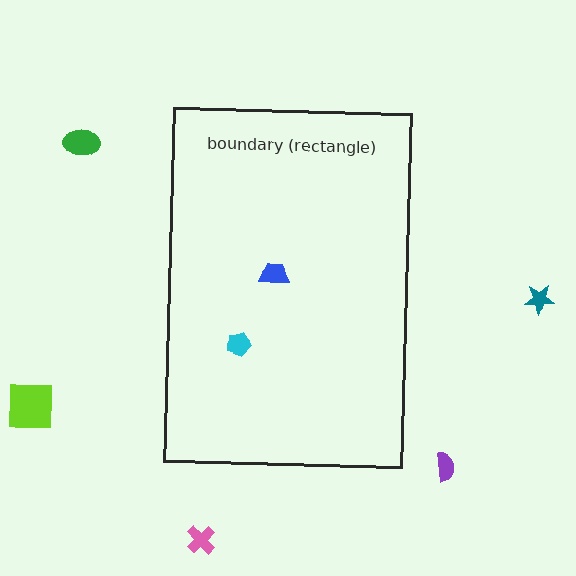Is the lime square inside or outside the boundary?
Outside.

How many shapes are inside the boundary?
2 inside, 5 outside.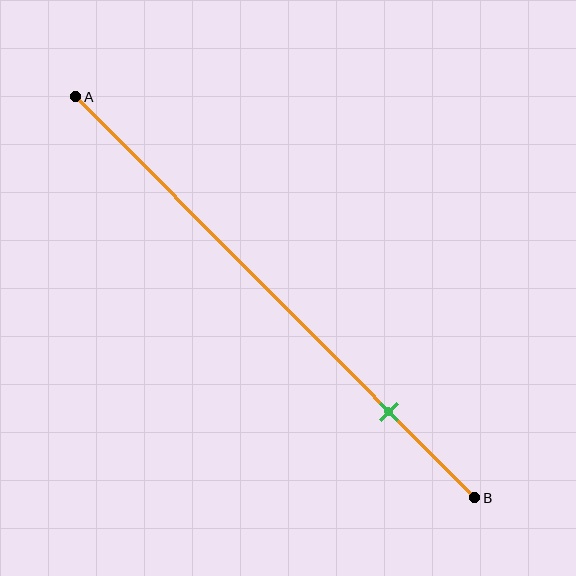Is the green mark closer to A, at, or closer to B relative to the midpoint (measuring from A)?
The green mark is closer to point B than the midpoint of segment AB.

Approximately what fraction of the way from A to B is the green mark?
The green mark is approximately 80% of the way from A to B.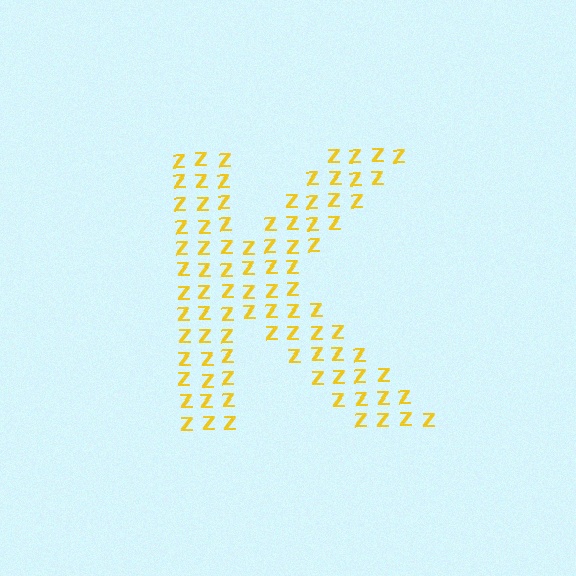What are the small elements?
The small elements are letter Z's.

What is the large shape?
The large shape is the letter K.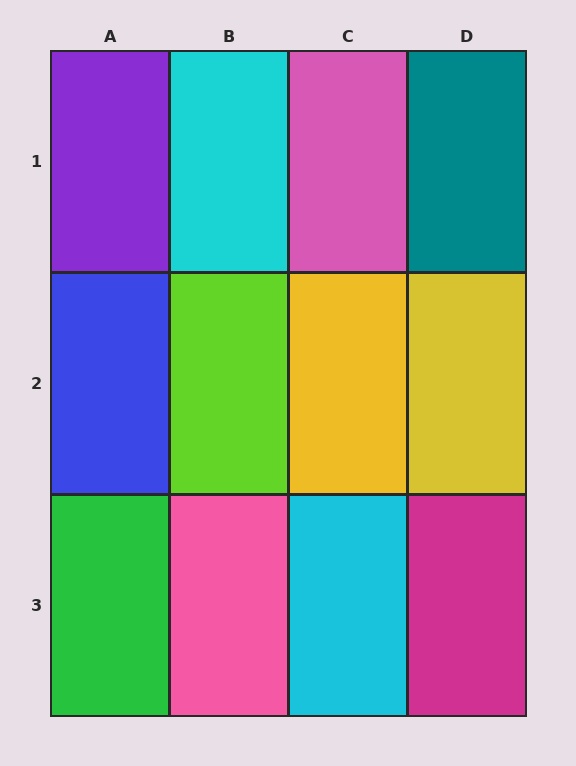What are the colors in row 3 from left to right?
Green, pink, cyan, magenta.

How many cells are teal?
1 cell is teal.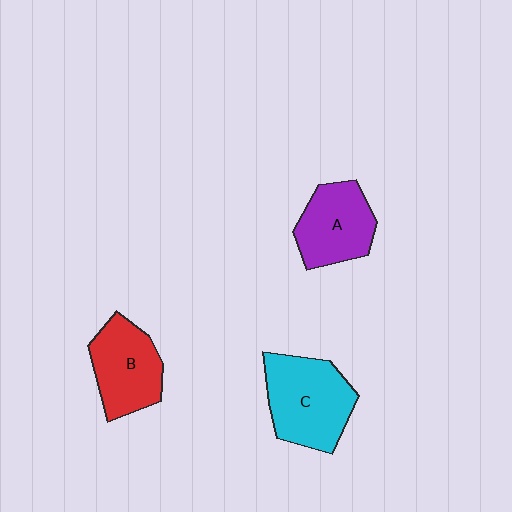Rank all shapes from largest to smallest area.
From largest to smallest: C (cyan), B (red), A (purple).